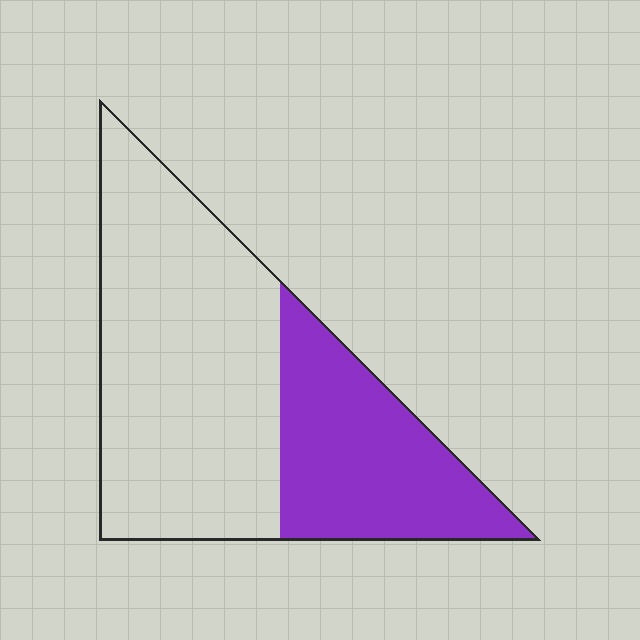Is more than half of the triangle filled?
No.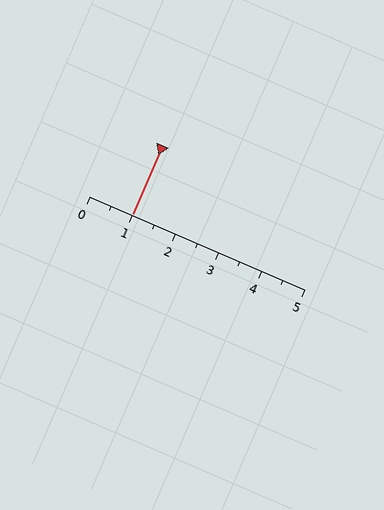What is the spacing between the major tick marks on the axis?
The major ticks are spaced 1 apart.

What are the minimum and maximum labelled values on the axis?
The axis runs from 0 to 5.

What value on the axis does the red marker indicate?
The marker indicates approximately 1.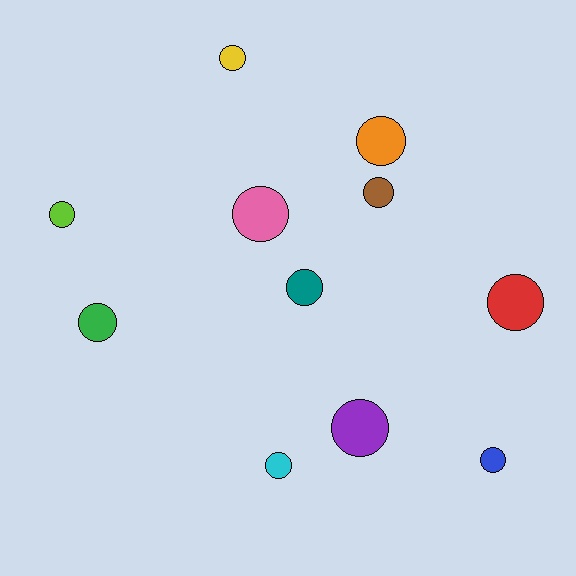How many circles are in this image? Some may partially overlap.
There are 11 circles.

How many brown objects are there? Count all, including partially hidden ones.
There is 1 brown object.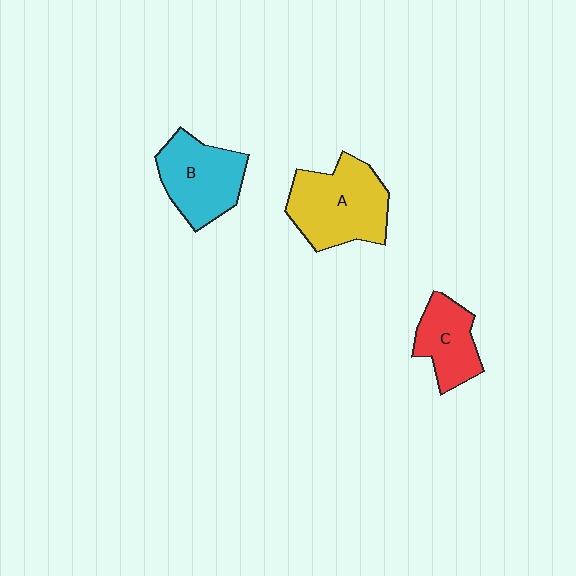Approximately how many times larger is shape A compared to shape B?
Approximately 1.2 times.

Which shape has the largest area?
Shape A (yellow).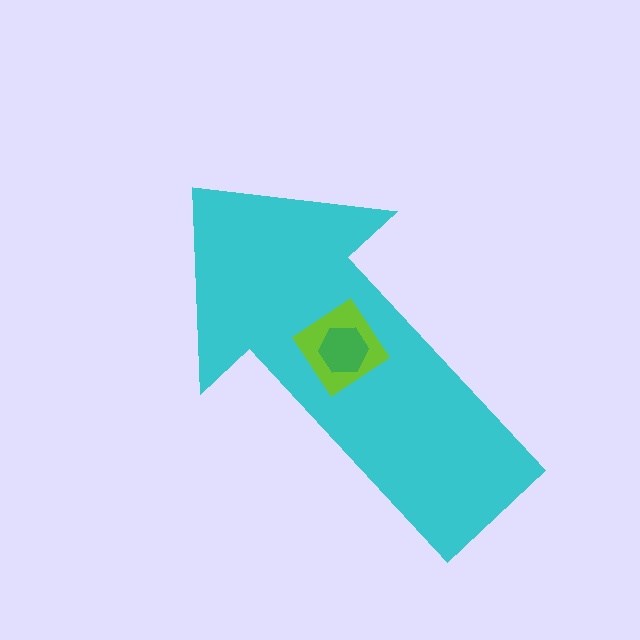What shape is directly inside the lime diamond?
The green hexagon.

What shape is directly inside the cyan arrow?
The lime diamond.